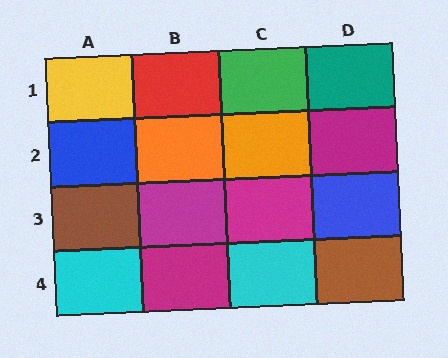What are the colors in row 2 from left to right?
Blue, orange, orange, magenta.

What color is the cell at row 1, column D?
Teal.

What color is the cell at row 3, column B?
Magenta.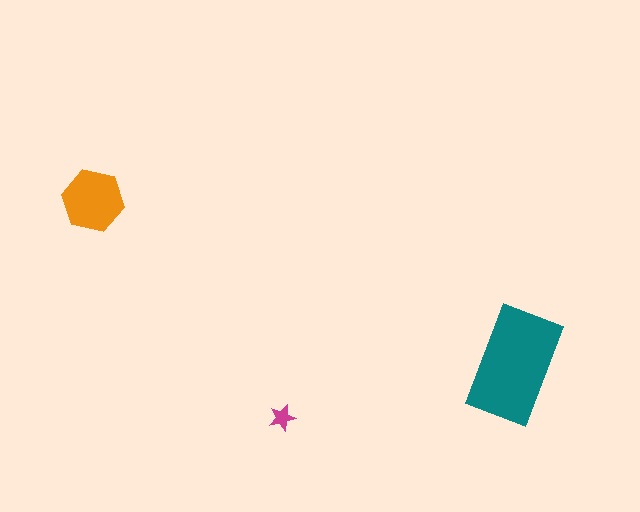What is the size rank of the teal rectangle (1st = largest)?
1st.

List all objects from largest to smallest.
The teal rectangle, the orange hexagon, the magenta star.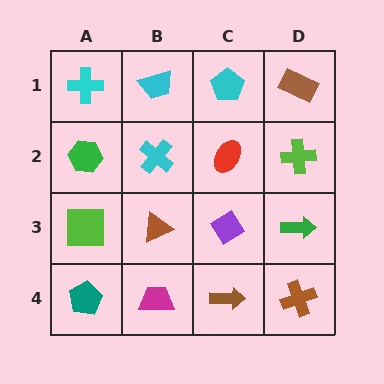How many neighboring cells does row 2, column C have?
4.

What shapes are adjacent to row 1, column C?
A red ellipse (row 2, column C), a cyan trapezoid (row 1, column B), a brown rectangle (row 1, column D).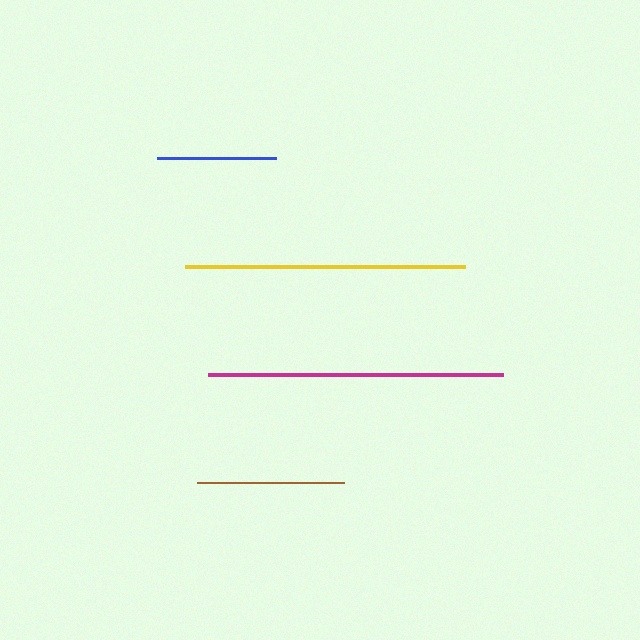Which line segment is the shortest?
The blue line is the shortest at approximately 120 pixels.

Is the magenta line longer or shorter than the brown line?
The magenta line is longer than the brown line.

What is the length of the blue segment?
The blue segment is approximately 120 pixels long.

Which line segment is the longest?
The magenta line is the longest at approximately 296 pixels.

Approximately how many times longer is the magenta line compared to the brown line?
The magenta line is approximately 2.0 times the length of the brown line.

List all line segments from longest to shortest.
From longest to shortest: magenta, yellow, brown, blue.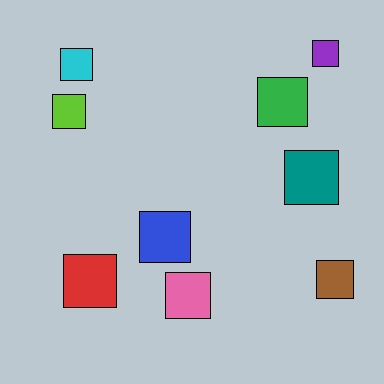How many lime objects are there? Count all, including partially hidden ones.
There is 1 lime object.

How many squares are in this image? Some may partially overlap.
There are 9 squares.